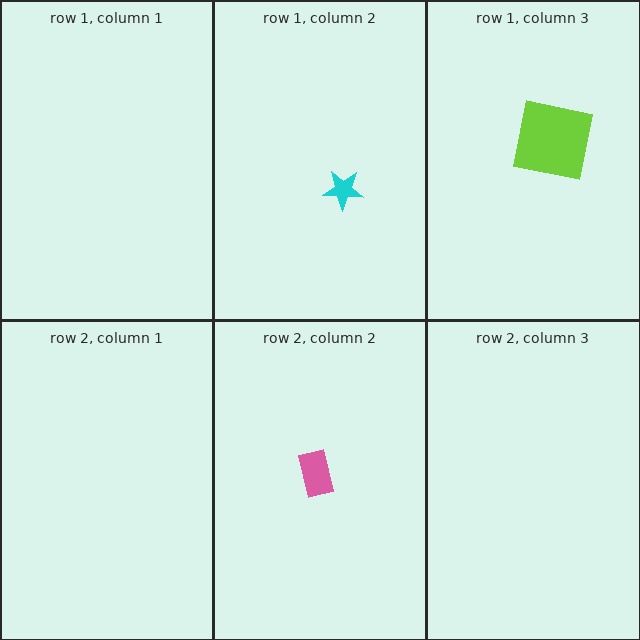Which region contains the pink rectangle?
The row 2, column 2 region.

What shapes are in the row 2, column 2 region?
The pink rectangle.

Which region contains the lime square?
The row 1, column 3 region.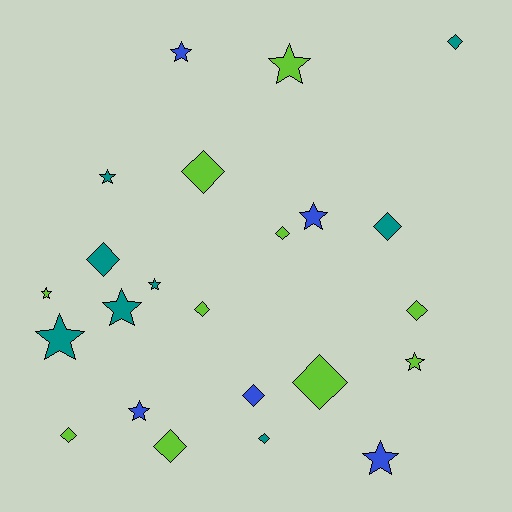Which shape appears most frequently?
Diamond, with 12 objects.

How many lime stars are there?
There are 3 lime stars.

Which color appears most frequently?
Lime, with 10 objects.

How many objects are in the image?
There are 23 objects.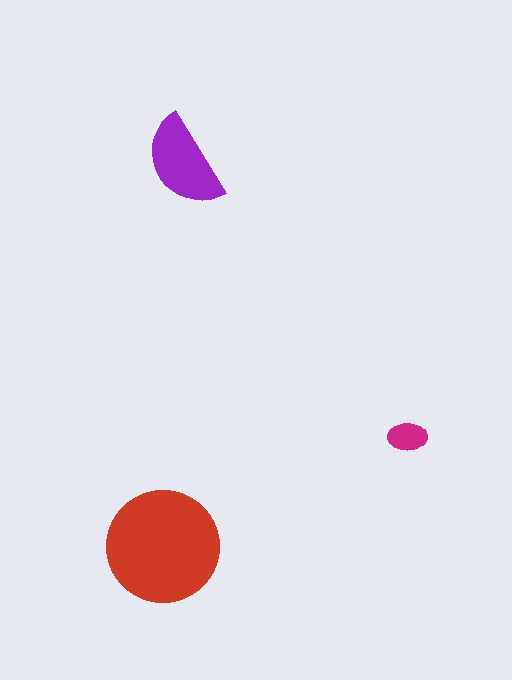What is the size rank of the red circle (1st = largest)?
1st.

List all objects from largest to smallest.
The red circle, the purple semicircle, the magenta ellipse.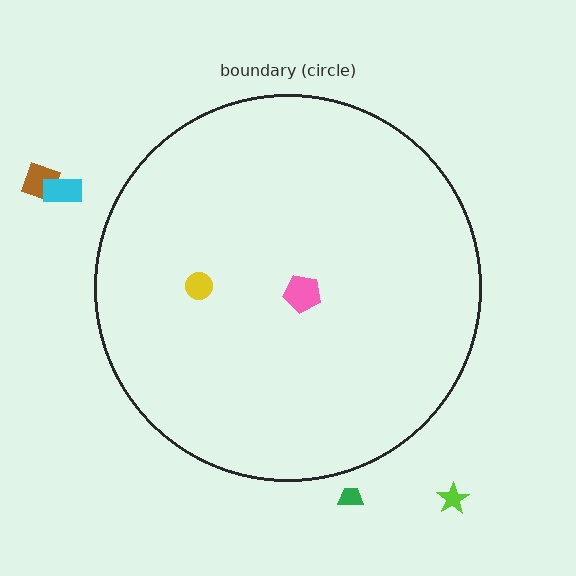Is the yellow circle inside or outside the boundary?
Inside.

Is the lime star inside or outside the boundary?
Outside.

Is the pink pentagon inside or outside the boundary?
Inside.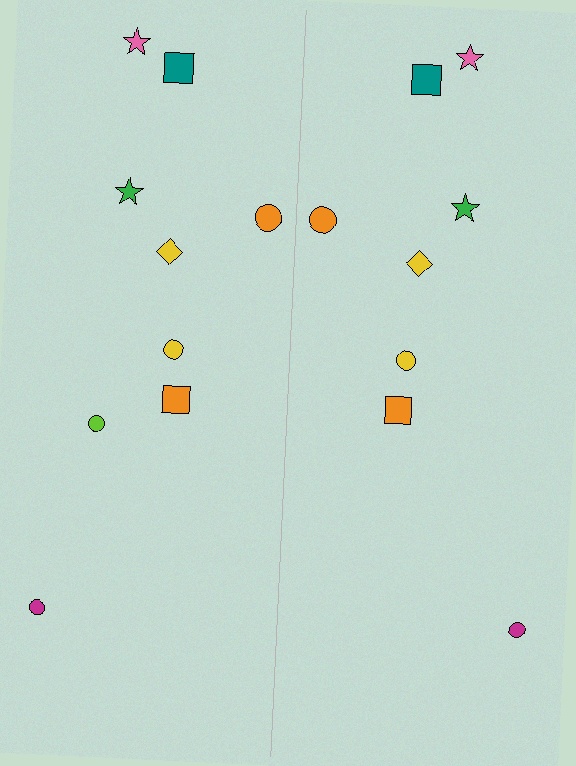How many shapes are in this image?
There are 17 shapes in this image.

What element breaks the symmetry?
A lime circle is missing from the right side.